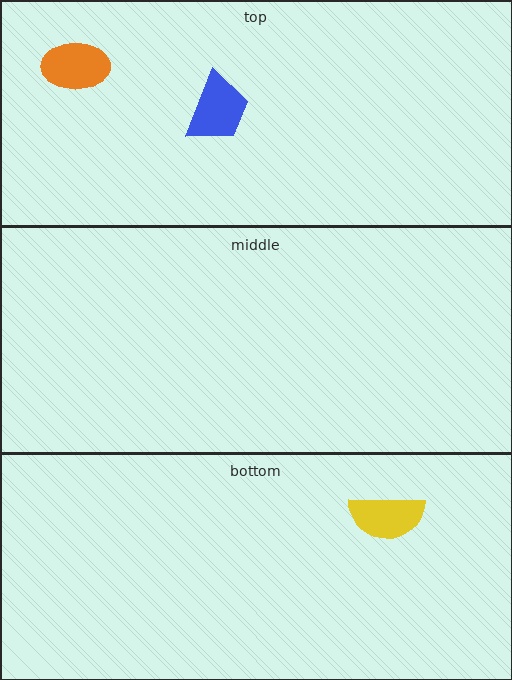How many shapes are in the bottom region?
1.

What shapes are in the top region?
The blue trapezoid, the orange ellipse.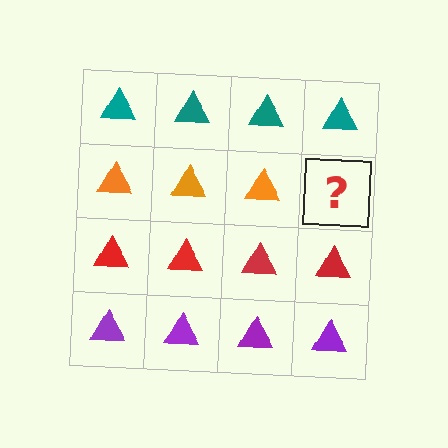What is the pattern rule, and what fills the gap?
The rule is that each row has a consistent color. The gap should be filled with an orange triangle.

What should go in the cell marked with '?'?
The missing cell should contain an orange triangle.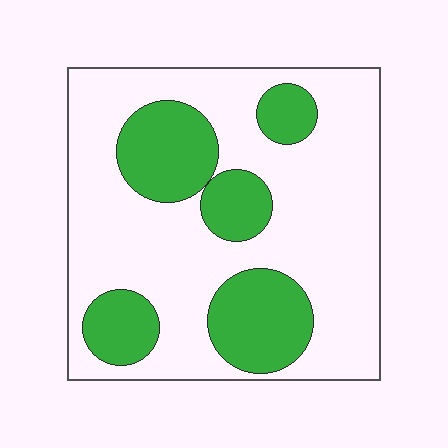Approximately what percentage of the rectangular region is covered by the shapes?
Approximately 30%.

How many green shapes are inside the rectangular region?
5.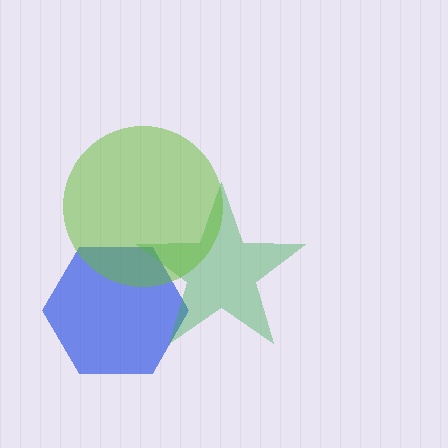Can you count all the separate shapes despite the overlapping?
Yes, there are 3 separate shapes.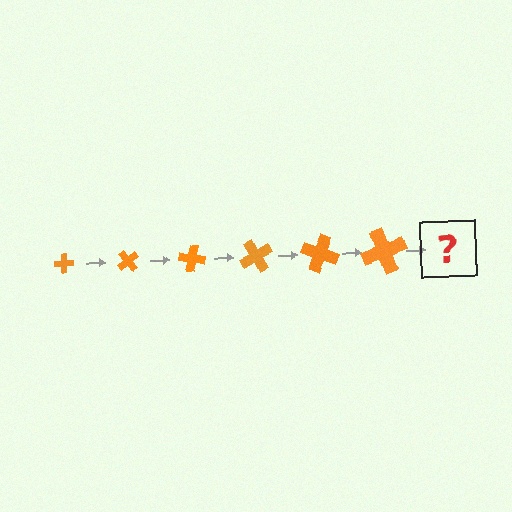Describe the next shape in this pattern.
It should be a cross, larger than the previous one and rotated 300 degrees from the start.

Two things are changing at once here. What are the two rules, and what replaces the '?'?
The two rules are that the cross grows larger each step and it rotates 50 degrees each step. The '?' should be a cross, larger than the previous one and rotated 300 degrees from the start.